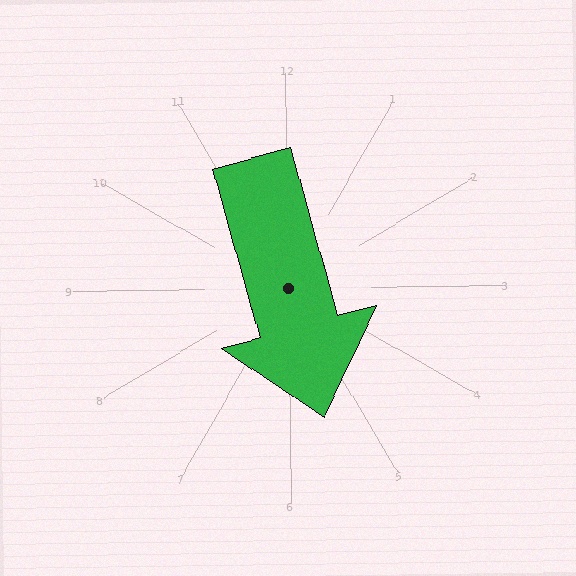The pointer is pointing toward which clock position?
Roughly 5 o'clock.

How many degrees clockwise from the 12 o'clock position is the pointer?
Approximately 165 degrees.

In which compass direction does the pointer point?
South.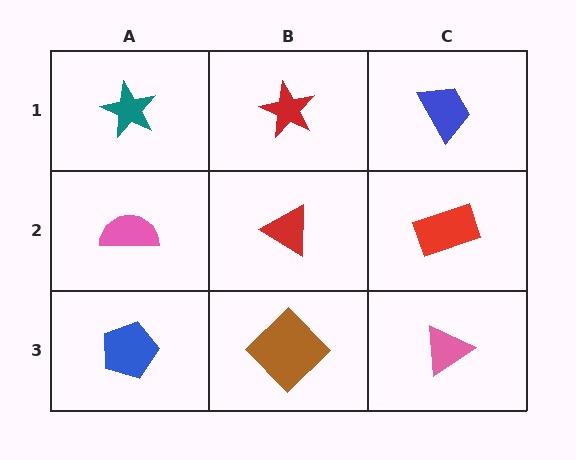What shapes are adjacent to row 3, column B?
A red triangle (row 2, column B), a blue pentagon (row 3, column A), a pink triangle (row 3, column C).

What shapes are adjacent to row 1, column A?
A pink semicircle (row 2, column A), a red star (row 1, column B).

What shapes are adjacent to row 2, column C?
A blue trapezoid (row 1, column C), a pink triangle (row 3, column C), a red triangle (row 2, column B).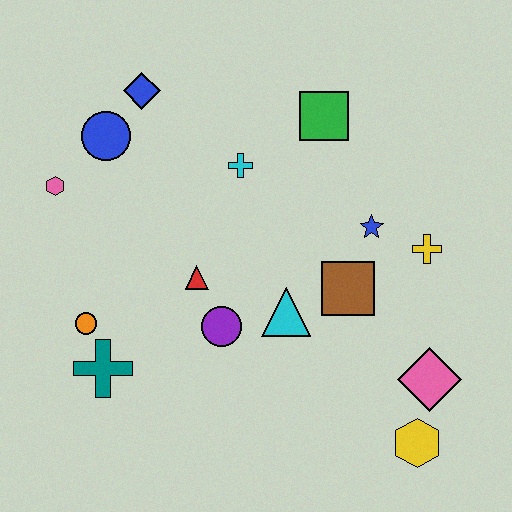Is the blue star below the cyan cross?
Yes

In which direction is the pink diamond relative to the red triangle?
The pink diamond is to the right of the red triangle.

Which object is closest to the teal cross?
The orange circle is closest to the teal cross.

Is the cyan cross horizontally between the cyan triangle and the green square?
No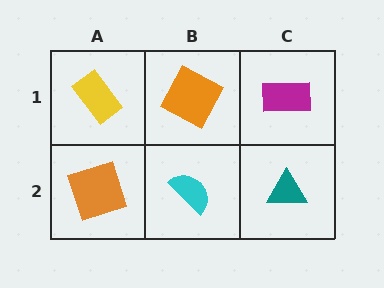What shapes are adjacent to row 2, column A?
A yellow rectangle (row 1, column A), a cyan semicircle (row 2, column B).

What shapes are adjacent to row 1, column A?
An orange square (row 2, column A), an orange square (row 1, column B).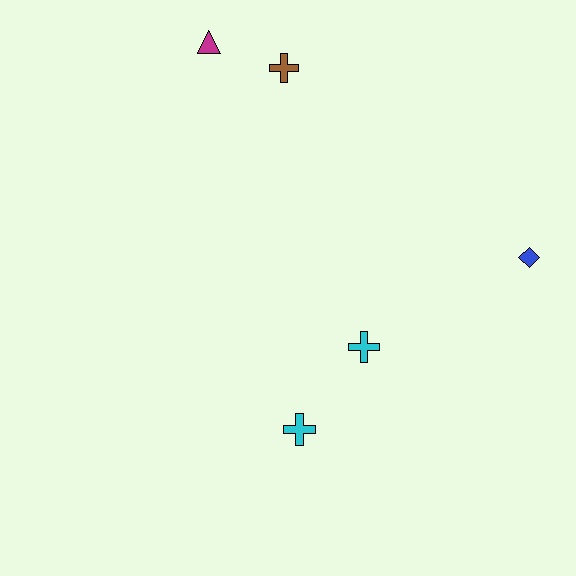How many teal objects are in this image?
There are no teal objects.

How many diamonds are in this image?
There is 1 diamond.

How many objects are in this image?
There are 5 objects.